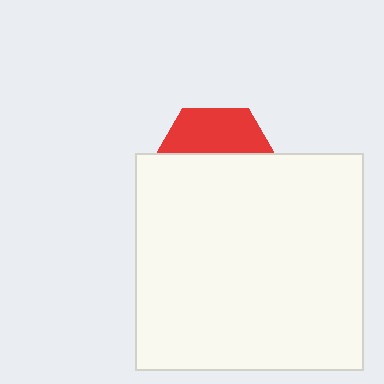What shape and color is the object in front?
The object in front is a white rectangle.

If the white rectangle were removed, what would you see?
You would see the complete red hexagon.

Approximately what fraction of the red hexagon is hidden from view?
Roughly 63% of the red hexagon is hidden behind the white rectangle.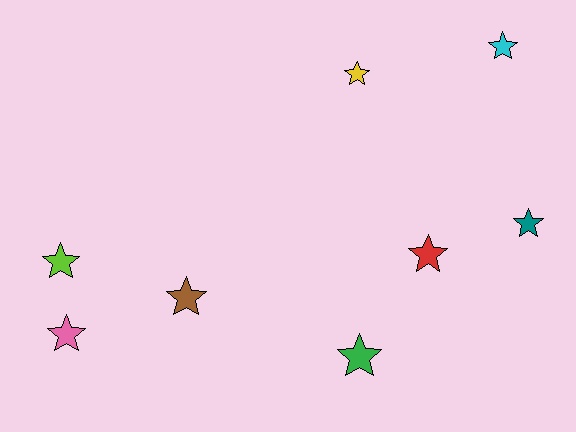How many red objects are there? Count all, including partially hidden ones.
There is 1 red object.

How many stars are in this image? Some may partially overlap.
There are 8 stars.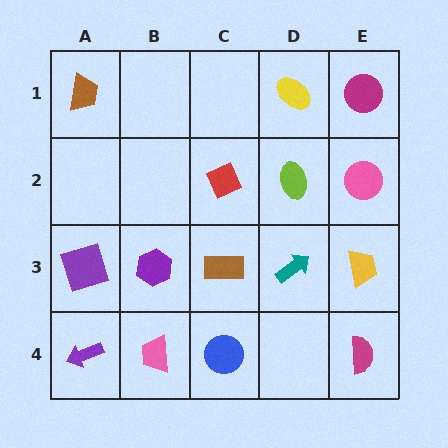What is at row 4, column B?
A pink trapezoid.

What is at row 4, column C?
A blue circle.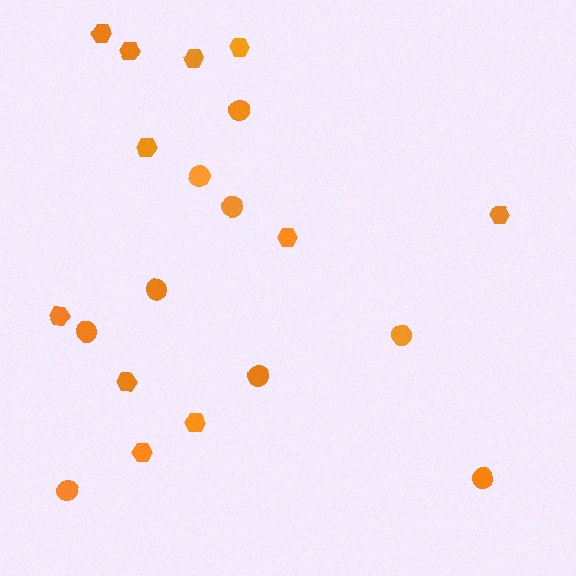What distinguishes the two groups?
There are 2 groups: one group of circles (9) and one group of hexagons (11).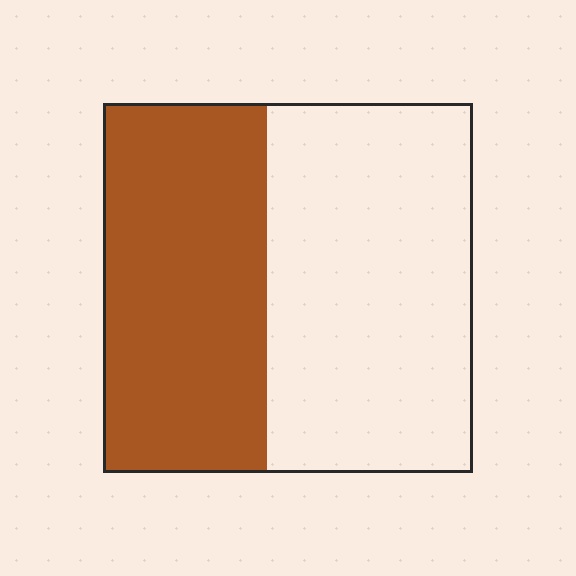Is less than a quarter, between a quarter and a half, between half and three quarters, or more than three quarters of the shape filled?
Between a quarter and a half.